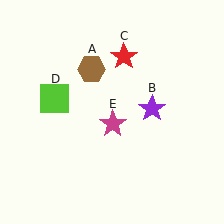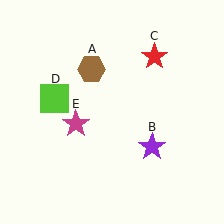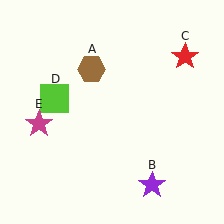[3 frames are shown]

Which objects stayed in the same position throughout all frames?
Brown hexagon (object A) and lime square (object D) remained stationary.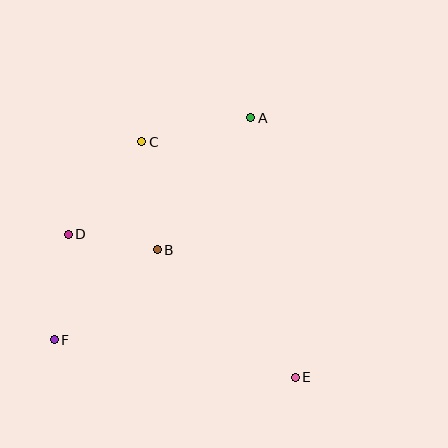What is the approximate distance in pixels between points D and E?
The distance between D and E is approximately 268 pixels.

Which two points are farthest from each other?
Points A and F are farthest from each other.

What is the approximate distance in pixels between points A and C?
The distance between A and C is approximately 112 pixels.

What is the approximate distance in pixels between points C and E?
The distance between C and E is approximately 281 pixels.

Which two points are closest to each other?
Points B and D are closest to each other.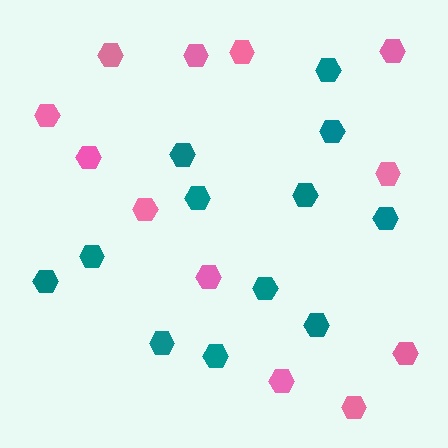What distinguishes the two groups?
There are 2 groups: one group of teal hexagons (12) and one group of pink hexagons (12).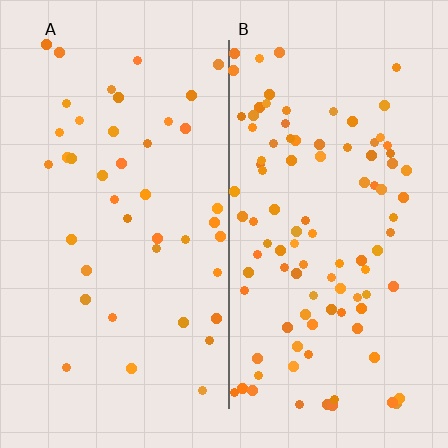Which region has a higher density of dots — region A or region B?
B (the right).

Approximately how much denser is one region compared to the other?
Approximately 2.4× — region B over region A.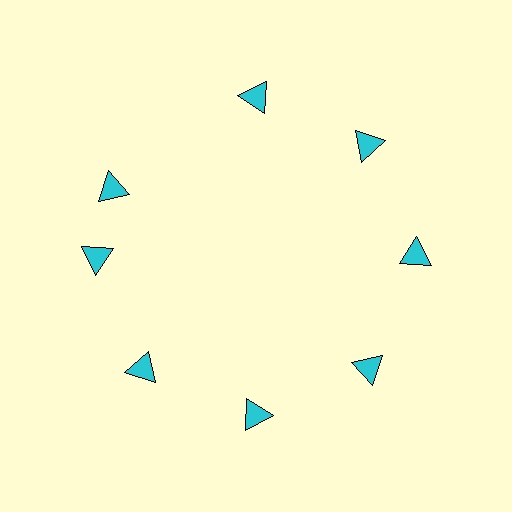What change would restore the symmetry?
The symmetry would be restored by rotating it back into even spacing with its neighbors so that all 8 triangles sit at equal angles and equal distance from the center.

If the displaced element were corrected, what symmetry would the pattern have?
It would have 8-fold rotational symmetry — the pattern would map onto itself every 45 degrees.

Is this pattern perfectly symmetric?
No. The 8 cyan triangles are arranged in a ring, but one element near the 10 o'clock position is rotated out of alignment along the ring, breaking the 8-fold rotational symmetry.